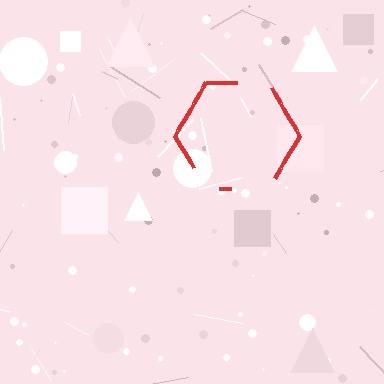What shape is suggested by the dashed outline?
The dashed outline suggests a hexagon.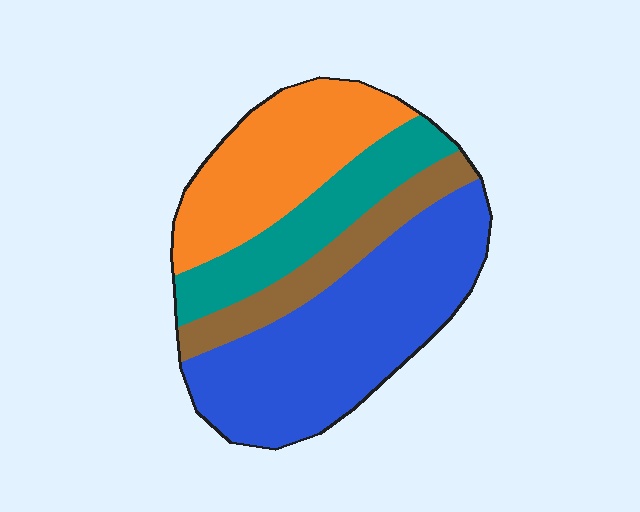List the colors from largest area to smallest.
From largest to smallest: blue, orange, teal, brown.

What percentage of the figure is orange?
Orange covers 26% of the figure.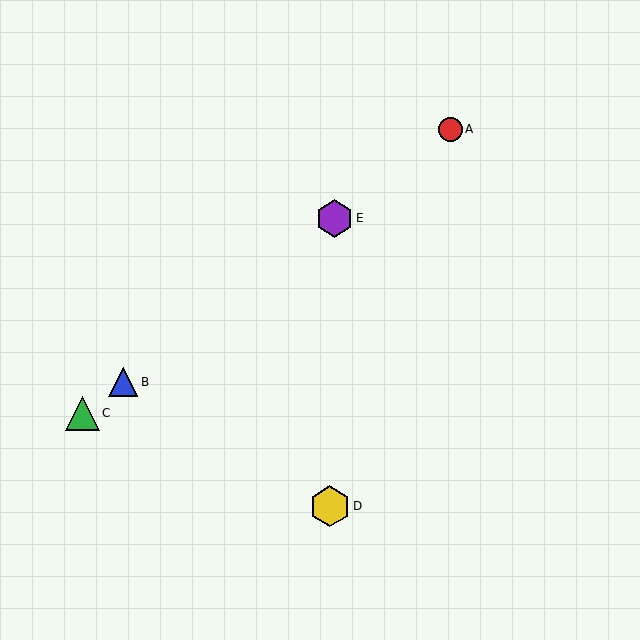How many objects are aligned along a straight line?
4 objects (A, B, C, E) are aligned along a straight line.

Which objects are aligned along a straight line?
Objects A, B, C, E are aligned along a straight line.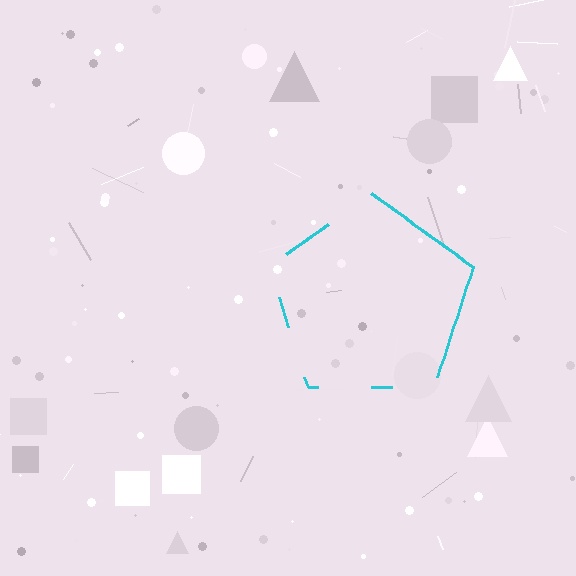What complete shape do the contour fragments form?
The contour fragments form a pentagon.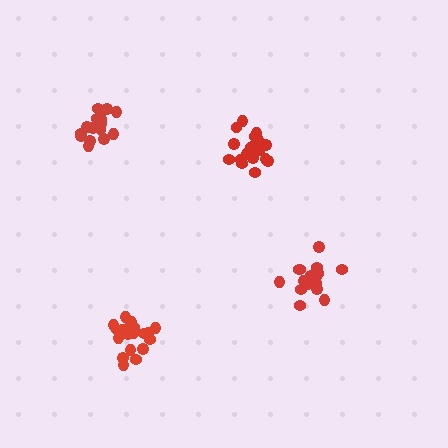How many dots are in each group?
Group 1: 16 dots, Group 2: 20 dots, Group 3: 17 dots, Group 4: 19 dots (72 total).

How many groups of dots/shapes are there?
There are 4 groups.